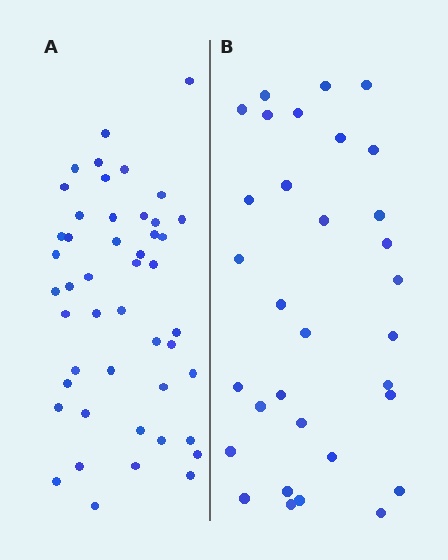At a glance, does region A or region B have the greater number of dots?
Region A (the left region) has more dots.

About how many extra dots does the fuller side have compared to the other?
Region A has approximately 15 more dots than region B.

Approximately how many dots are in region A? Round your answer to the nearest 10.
About 50 dots. (The exact count is 47, which rounds to 50.)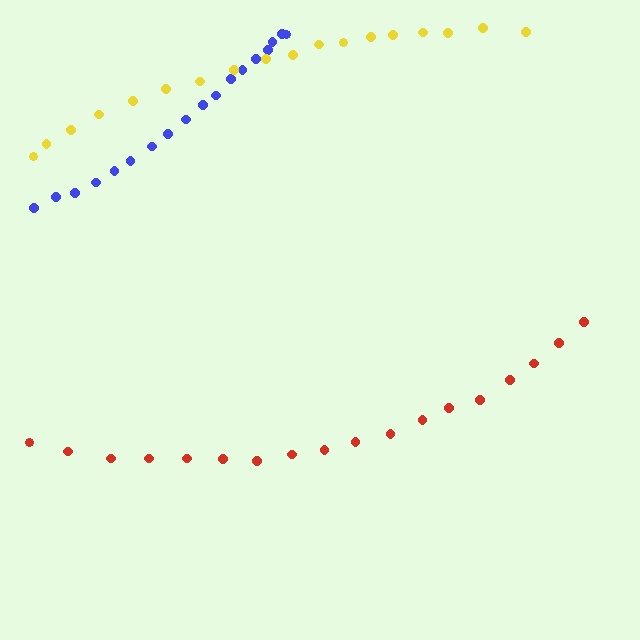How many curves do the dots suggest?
There are 3 distinct paths.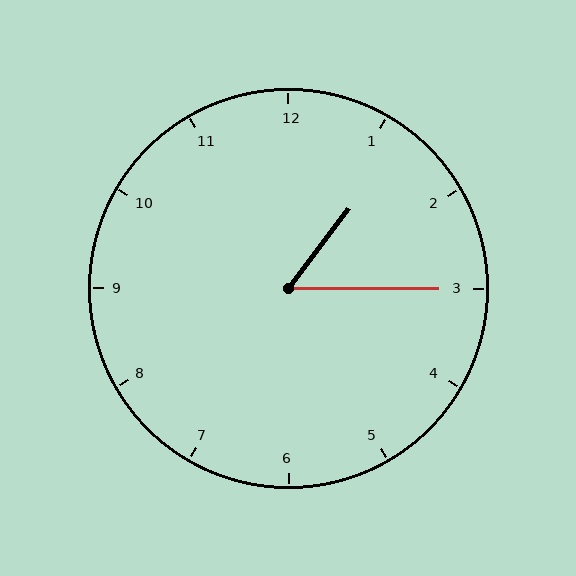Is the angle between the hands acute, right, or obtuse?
It is acute.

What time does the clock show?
1:15.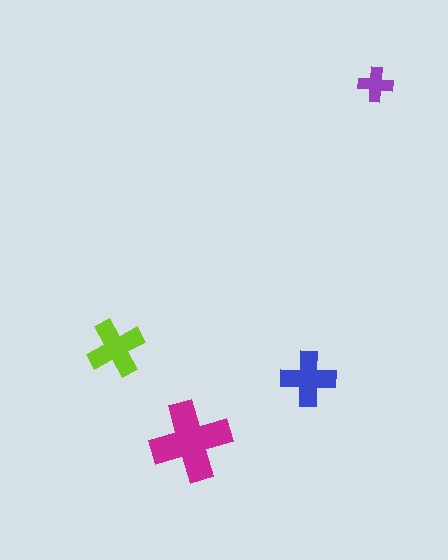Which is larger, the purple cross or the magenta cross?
The magenta one.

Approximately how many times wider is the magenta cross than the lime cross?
About 1.5 times wider.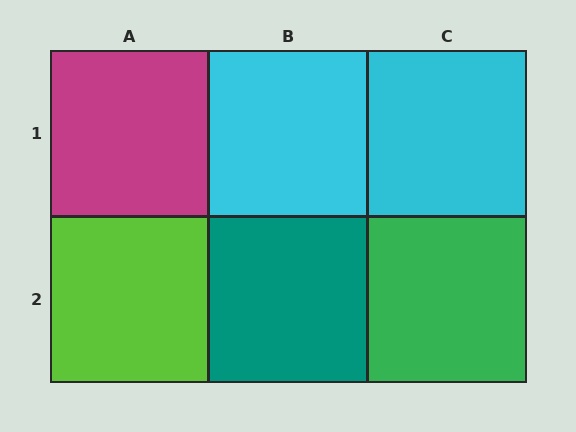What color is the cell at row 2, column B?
Teal.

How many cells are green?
1 cell is green.